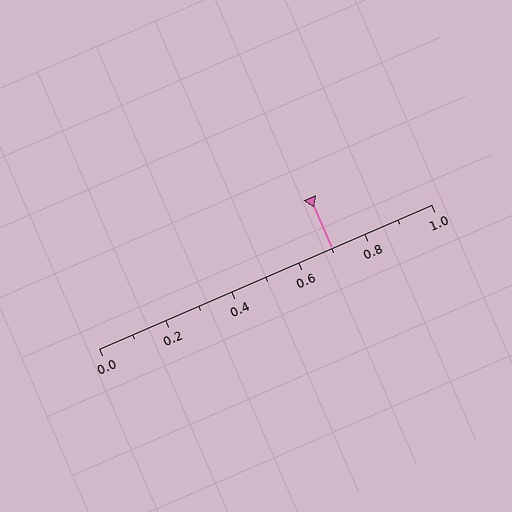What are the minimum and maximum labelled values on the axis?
The axis runs from 0.0 to 1.0.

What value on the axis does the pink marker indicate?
The marker indicates approximately 0.7.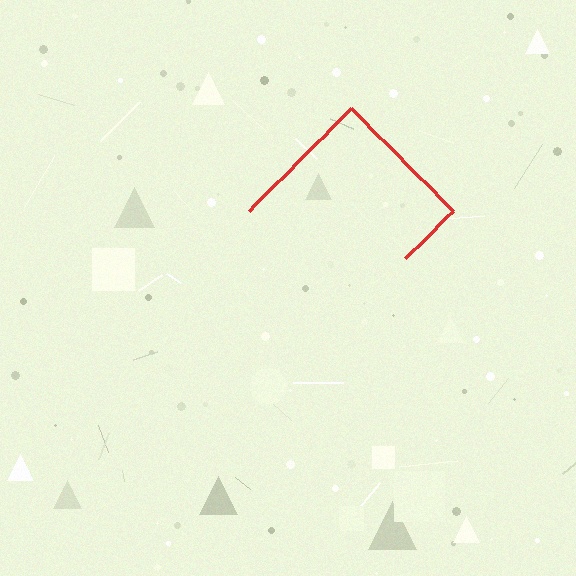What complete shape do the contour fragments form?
The contour fragments form a diamond.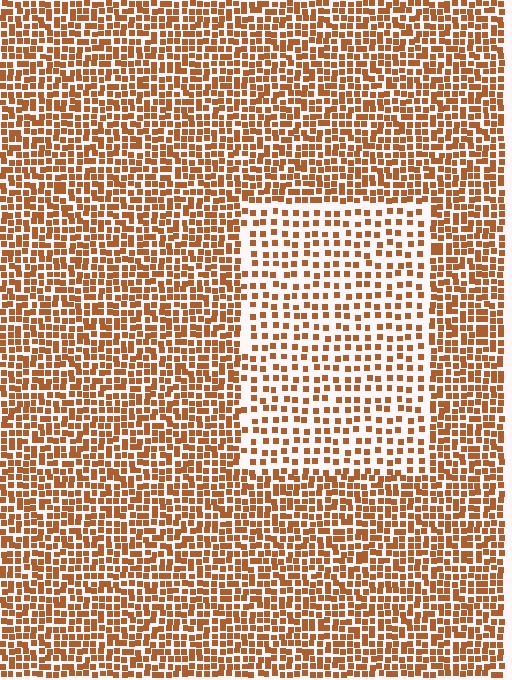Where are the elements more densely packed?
The elements are more densely packed outside the rectangle boundary.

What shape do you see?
I see a rectangle.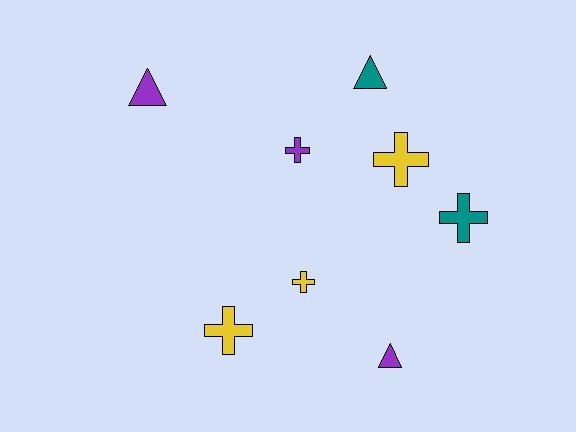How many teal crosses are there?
There is 1 teal cross.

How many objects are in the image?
There are 8 objects.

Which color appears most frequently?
Yellow, with 3 objects.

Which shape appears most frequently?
Cross, with 5 objects.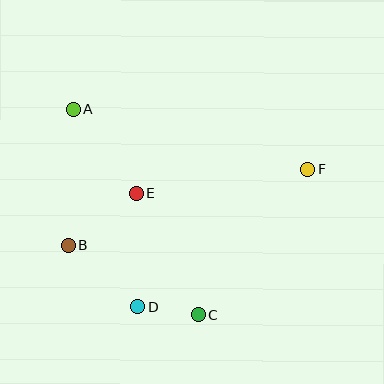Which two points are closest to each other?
Points C and D are closest to each other.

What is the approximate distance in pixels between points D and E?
The distance between D and E is approximately 114 pixels.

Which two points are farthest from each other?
Points B and F are farthest from each other.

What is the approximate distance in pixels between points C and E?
The distance between C and E is approximately 137 pixels.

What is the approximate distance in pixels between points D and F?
The distance between D and F is approximately 219 pixels.